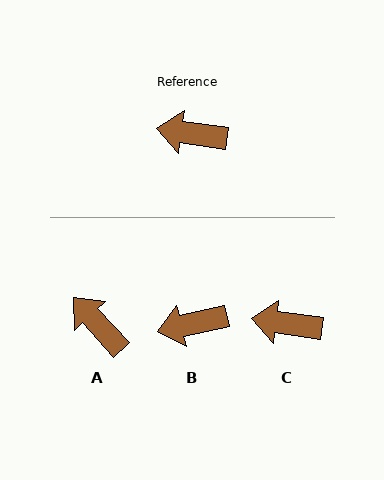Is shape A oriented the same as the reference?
No, it is off by about 39 degrees.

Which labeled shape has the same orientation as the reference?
C.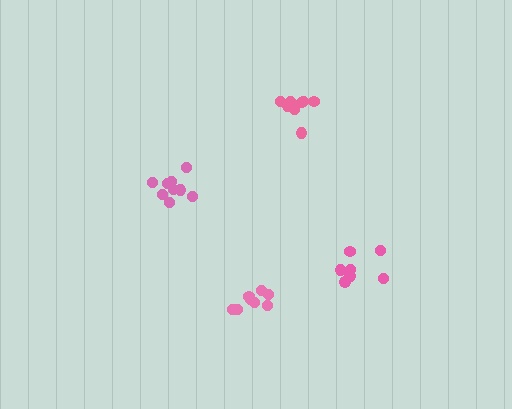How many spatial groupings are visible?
There are 4 spatial groupings.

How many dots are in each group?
Group 1: 8 dots, Group 2: 8 dots, Group 3: 8 dots, Group 4: 9 dots (33 total).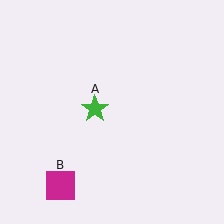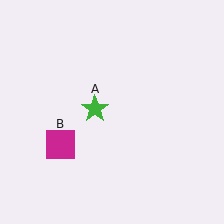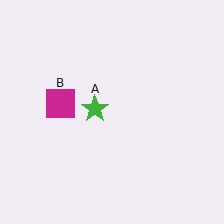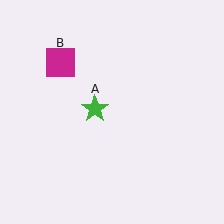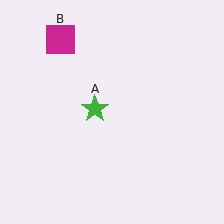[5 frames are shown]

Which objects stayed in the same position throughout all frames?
Green star (object A) remained stationary.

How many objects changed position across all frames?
1 object changed position: magenta square (object B).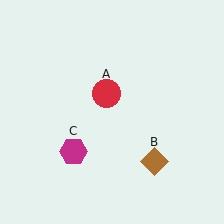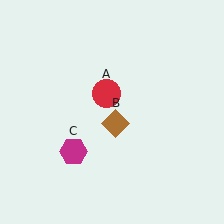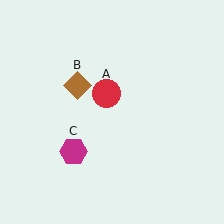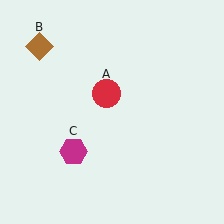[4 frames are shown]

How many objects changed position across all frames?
1 object changed position: brown diamond (object B).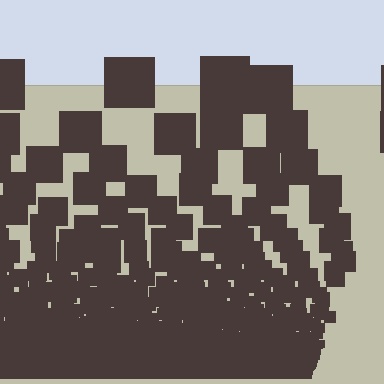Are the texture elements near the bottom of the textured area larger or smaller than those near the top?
Smaller. The gradient is inverted — elements near the bottom are smaller and denser.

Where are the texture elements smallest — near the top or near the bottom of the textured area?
Near the bottom.